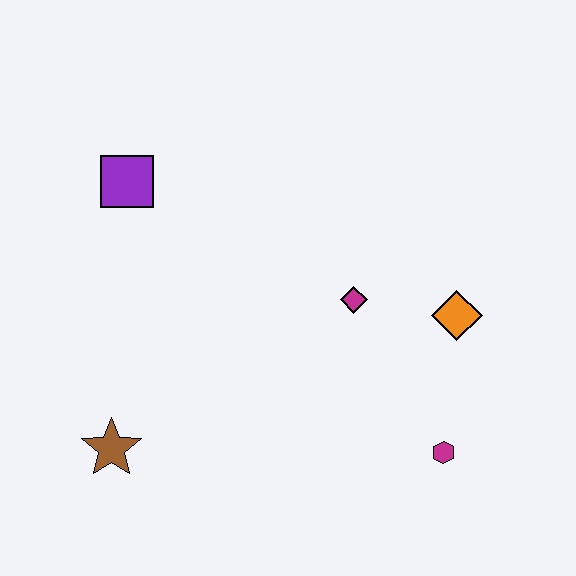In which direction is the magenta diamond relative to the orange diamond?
The magenta diamond is to the left of the orange diamond.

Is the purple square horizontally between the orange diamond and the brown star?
Yes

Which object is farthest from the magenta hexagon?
The purple square is farthest from the magenta hexagon.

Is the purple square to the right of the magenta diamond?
No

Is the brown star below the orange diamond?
Yes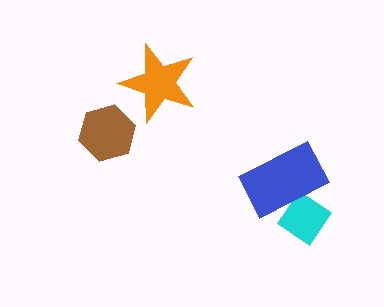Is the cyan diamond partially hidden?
Yes, it is partially covered by another shape.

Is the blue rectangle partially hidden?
No, no other shape covers it.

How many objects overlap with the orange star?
0 objects overlap with the orange star.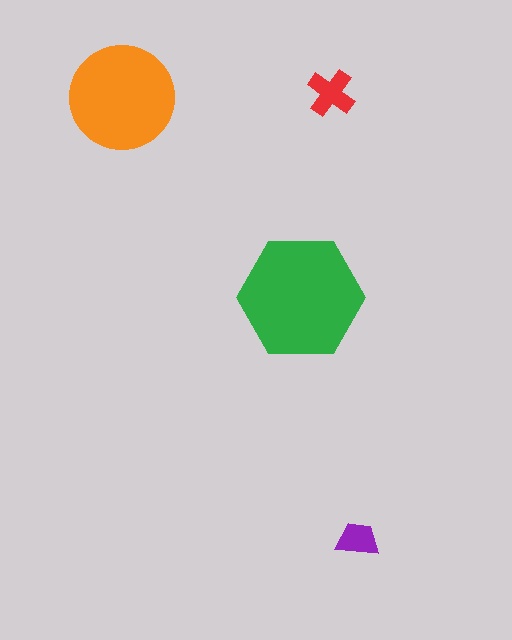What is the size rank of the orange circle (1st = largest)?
2nd.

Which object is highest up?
The red cross is topmost.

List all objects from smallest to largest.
The purple trapezoid, the red cross, the orange circle, the green hexagon.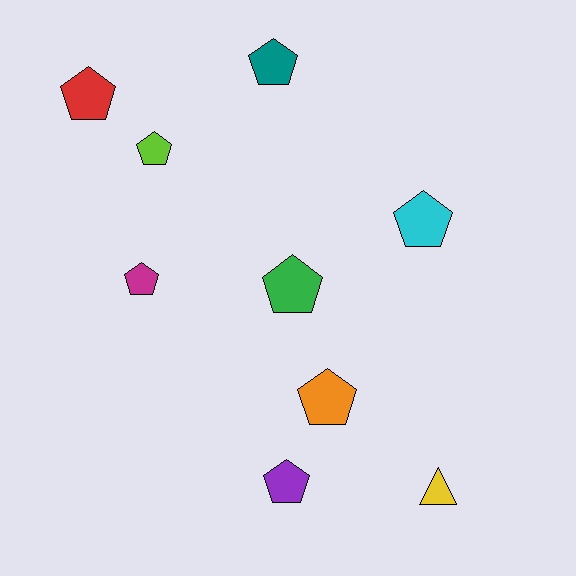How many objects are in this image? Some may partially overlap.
There are 9 objects.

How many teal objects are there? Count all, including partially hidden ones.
There is 1 teal object.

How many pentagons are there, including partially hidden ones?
There are 8 pentagons.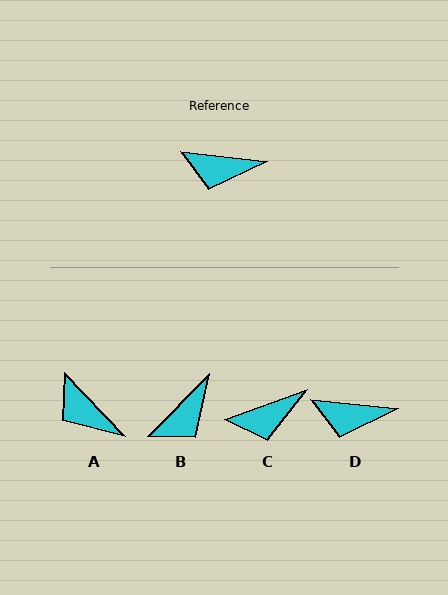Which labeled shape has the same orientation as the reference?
D.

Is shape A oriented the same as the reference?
No, it is off by about 40 degrees.